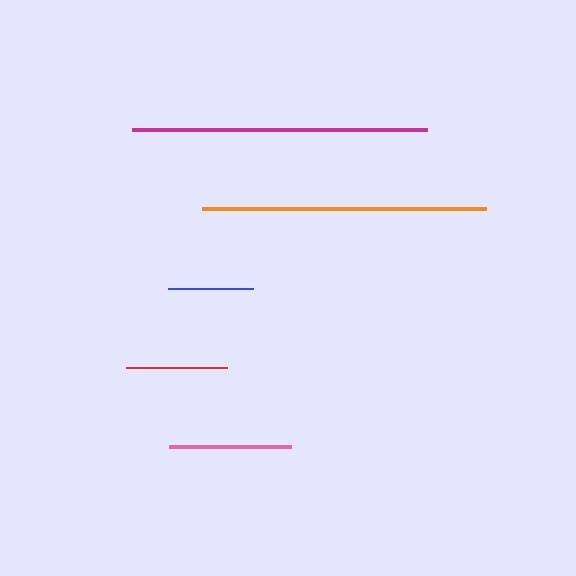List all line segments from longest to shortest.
From longest to shortest: magenta, orange, pink, red, blue.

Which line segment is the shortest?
The blue line is the shortest at approximately 86 pixels.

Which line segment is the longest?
The magenta line is the longest at approximately 296 pixels.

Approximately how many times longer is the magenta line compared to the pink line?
The magenta line is approximately 2.4 times the length of the pink line.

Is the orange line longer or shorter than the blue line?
The orange line is longer than the blue line.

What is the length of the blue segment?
The blue segment is approximately 86 pixels long.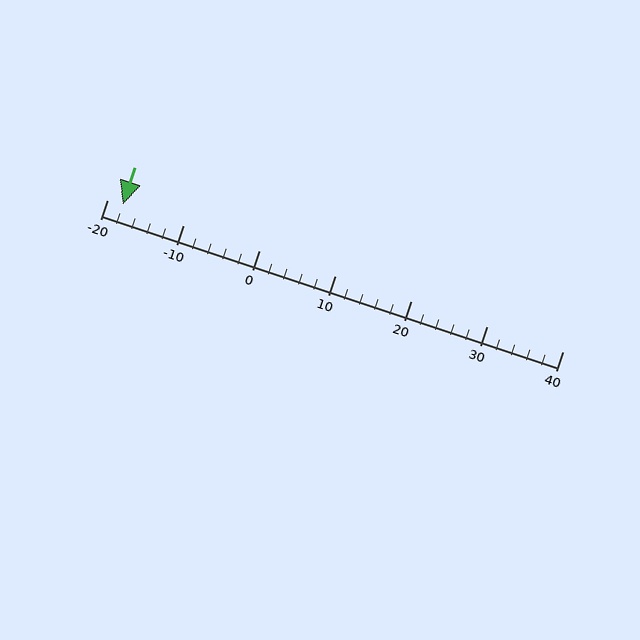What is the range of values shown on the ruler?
The ruler shows values from -20 to 40.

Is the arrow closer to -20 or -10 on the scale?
The arrow is closer to -20.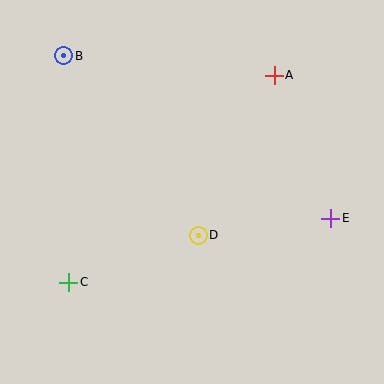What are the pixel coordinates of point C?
Point C is at (69, 282).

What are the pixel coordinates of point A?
Point A is at (274, 75).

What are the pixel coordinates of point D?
Point D is at (198, 235).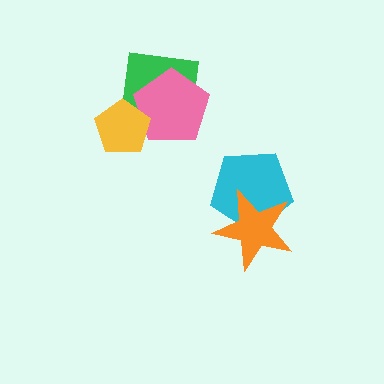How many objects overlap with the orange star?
1 object overlaps with the orange star.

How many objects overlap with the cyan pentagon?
1 object overlaps with the cyan pentagon.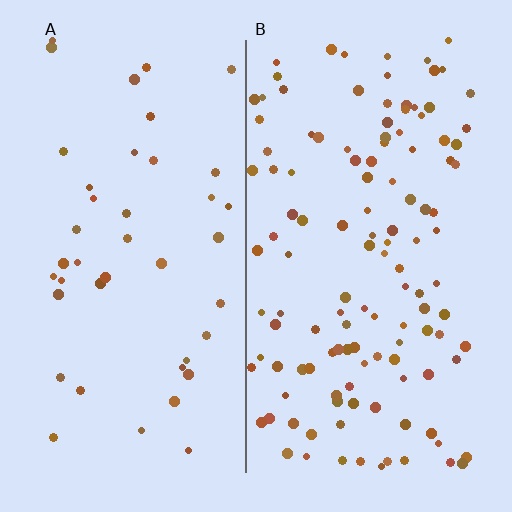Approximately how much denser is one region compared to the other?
Approximately 2.9× — region B over region A.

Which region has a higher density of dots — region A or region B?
B (the right).